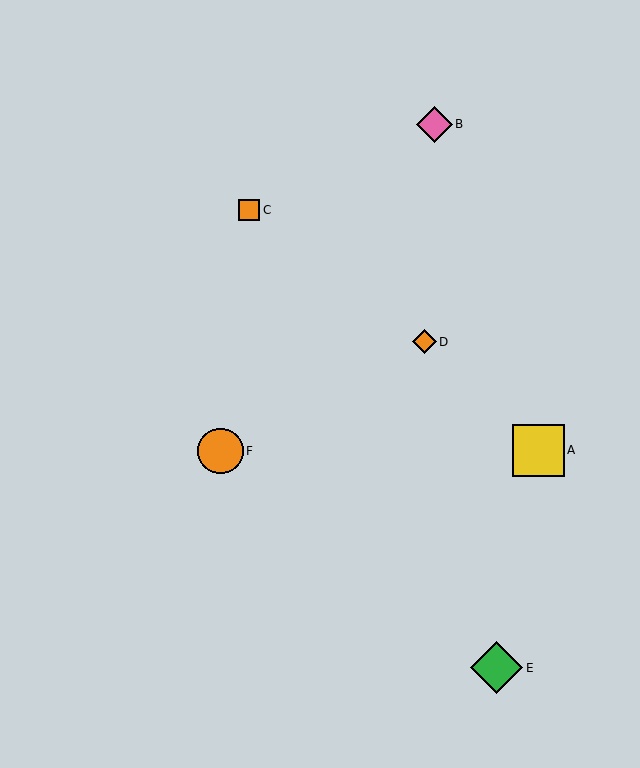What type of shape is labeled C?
Shape C is an orange square.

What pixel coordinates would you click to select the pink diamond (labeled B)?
Click at (435, 124) to select the pink diamond B.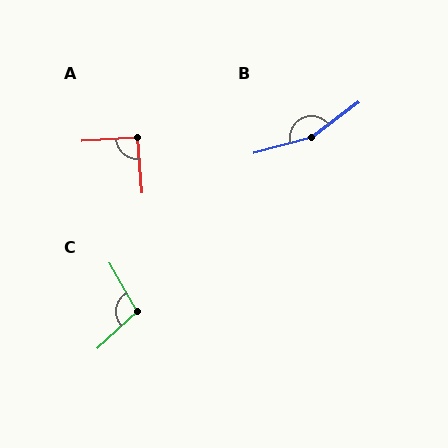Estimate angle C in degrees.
Approximately 104 degrees.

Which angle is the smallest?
A, at approximately 92 degrees.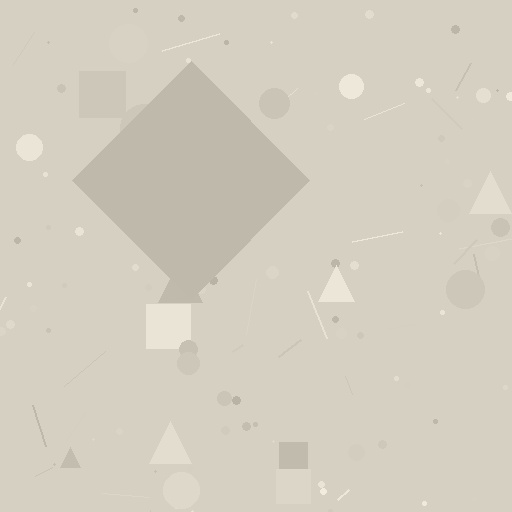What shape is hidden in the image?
A diamond is hidden in the image.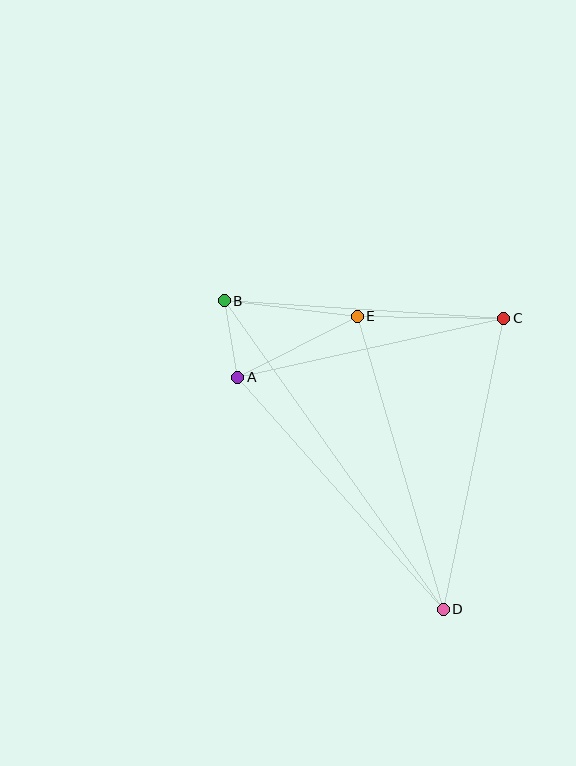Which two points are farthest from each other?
Points B and D are farthest from each other.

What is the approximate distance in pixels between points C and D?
The distance between C and D is approximately 297 pixels.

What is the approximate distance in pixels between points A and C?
The distance between A and C is approximately 272 pixels.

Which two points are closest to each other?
Points A and B are closest to each other.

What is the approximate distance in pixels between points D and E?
The distance between D and E is approximately 305 pixels.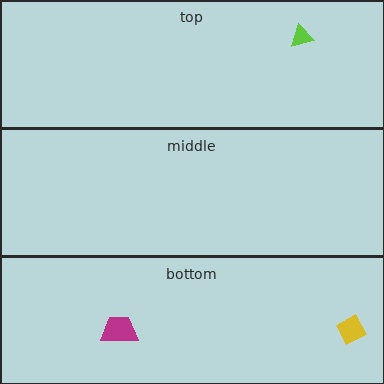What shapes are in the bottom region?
The magenta trapezoid, the yellow diamond.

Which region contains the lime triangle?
The top region.